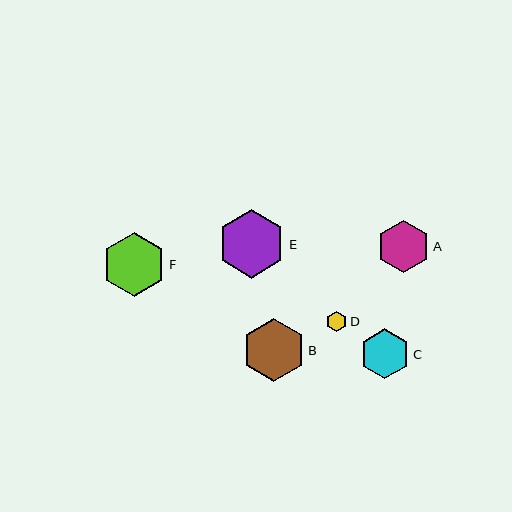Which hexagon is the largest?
Hexagon E is the largest with a size of approximately 68 pixels.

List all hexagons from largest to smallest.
From largest to smallest: E, F, B, A, C, D.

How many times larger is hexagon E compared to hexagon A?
Hexagon E is approximately 1.3 times the size of hexagon A.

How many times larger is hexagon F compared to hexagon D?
Hexagon F is approximately 3.1 times the size of hexagon D.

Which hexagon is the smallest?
Hexagon D is the smallest with a size of approximately 21 pixels.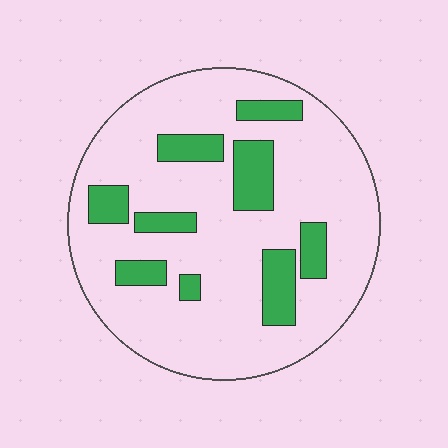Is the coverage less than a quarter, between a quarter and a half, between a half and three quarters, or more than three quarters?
Less than a quarter.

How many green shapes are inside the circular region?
9.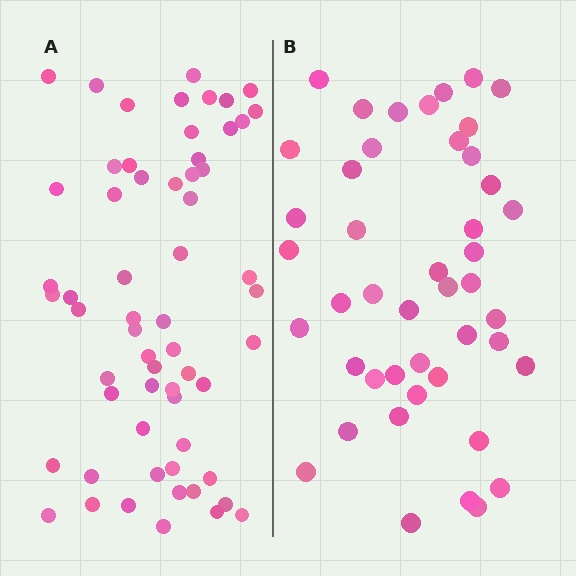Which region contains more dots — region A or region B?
Region A (the left region) has more dots.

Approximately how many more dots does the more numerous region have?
Region A has approximately 15 more dots than region B.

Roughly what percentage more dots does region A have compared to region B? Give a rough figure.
About 35% more.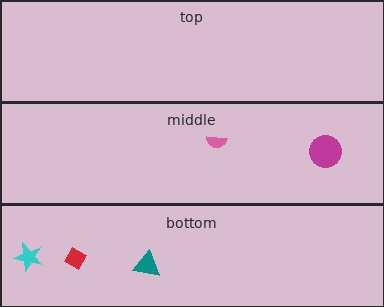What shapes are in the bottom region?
The red diamond, the cyan star, the teal triangle.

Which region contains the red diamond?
The bottom region.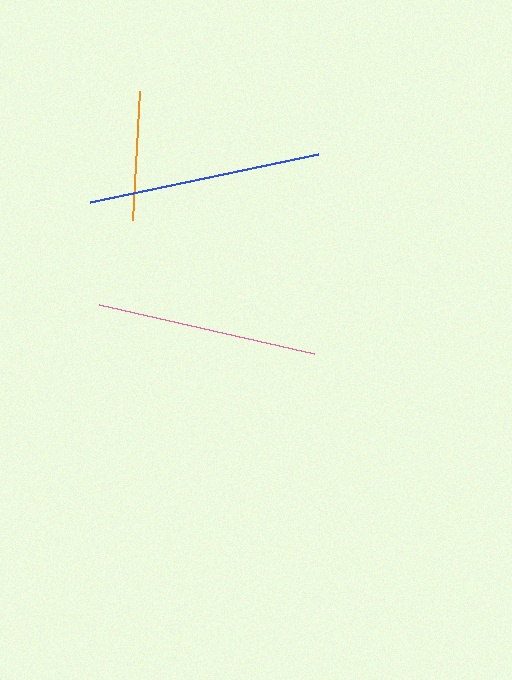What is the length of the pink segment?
The pink segment is approximately 221 pixels long.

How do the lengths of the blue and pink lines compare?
The blue and pink lines are approximately the same length.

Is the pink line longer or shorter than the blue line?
The blue line is longer than the pink line.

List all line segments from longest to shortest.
From longest to shortest: blue, pink, orange.